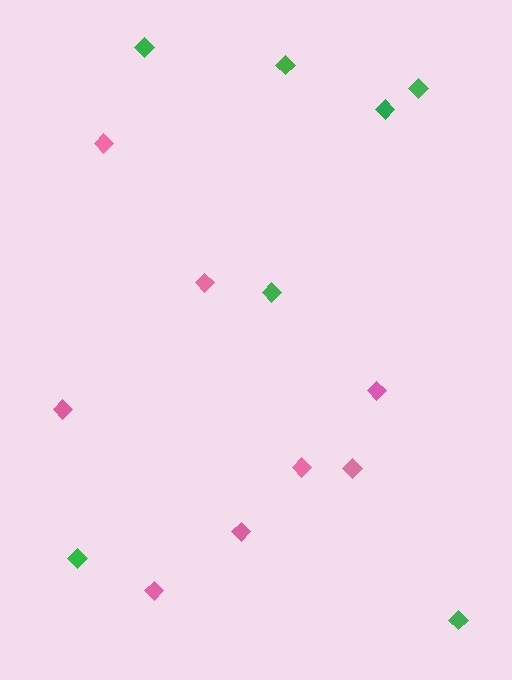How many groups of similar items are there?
There are 2 groups: one group of green diamonds (7) and one group of pink diamonds (8).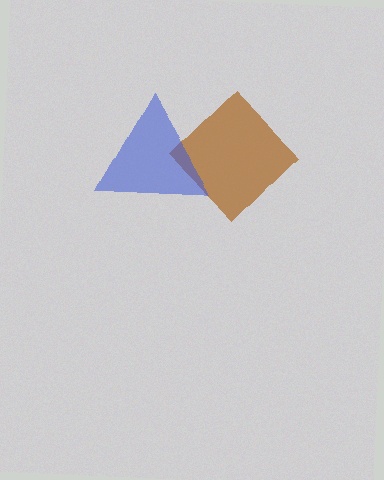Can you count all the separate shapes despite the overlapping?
Yes, there are 2 separate shapes.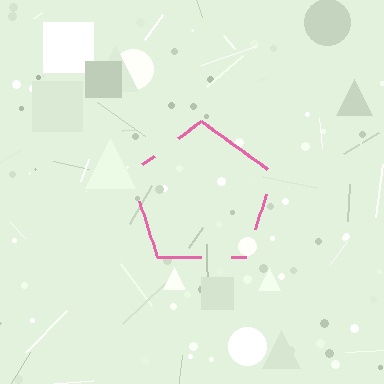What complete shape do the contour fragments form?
The contour fragments form a pentagon.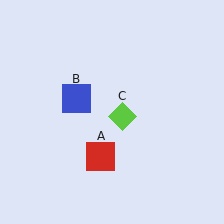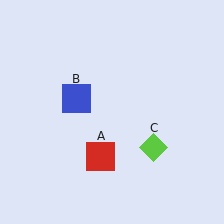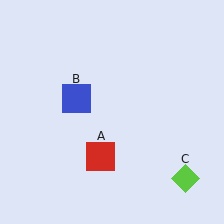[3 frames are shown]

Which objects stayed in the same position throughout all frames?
Red square (object A) and blue square (object B) remained stationary.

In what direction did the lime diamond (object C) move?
The lime diamond (object C) moved down and to the right.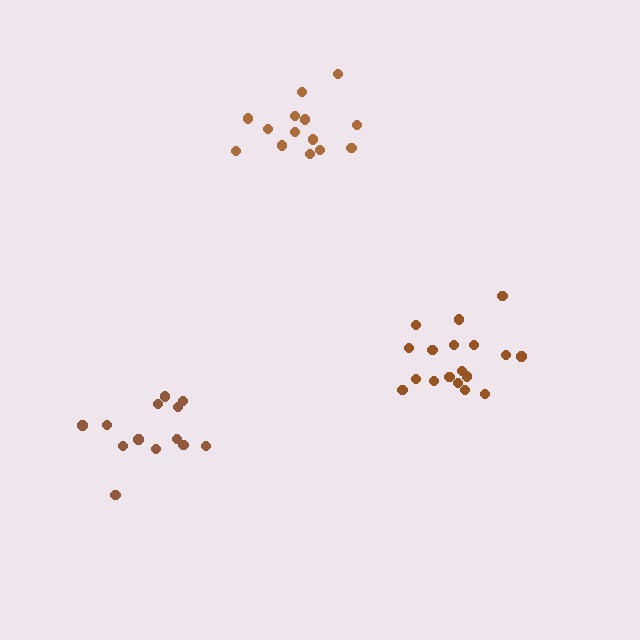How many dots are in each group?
Group 1: 18 dots, Group 2: 14 dots, Group 3: 13 dots (45 total).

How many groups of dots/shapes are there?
There are 3 groups.